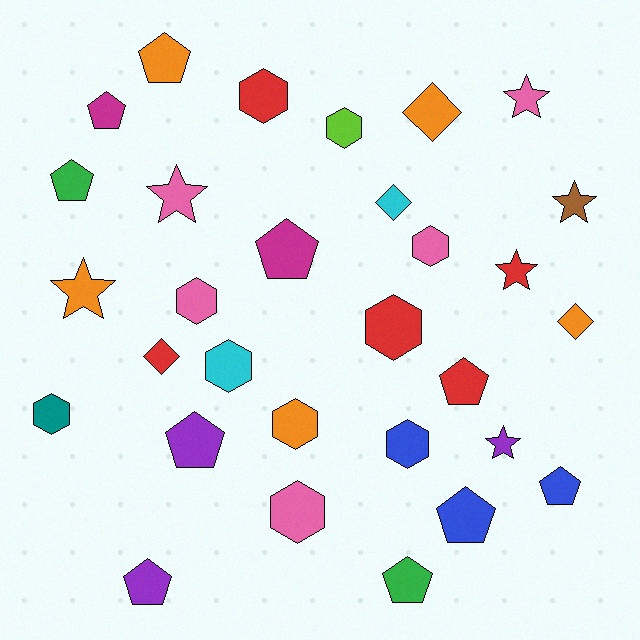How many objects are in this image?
There are 30 objects.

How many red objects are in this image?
There are 5 red objects.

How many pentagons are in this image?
There are 10 pentagons.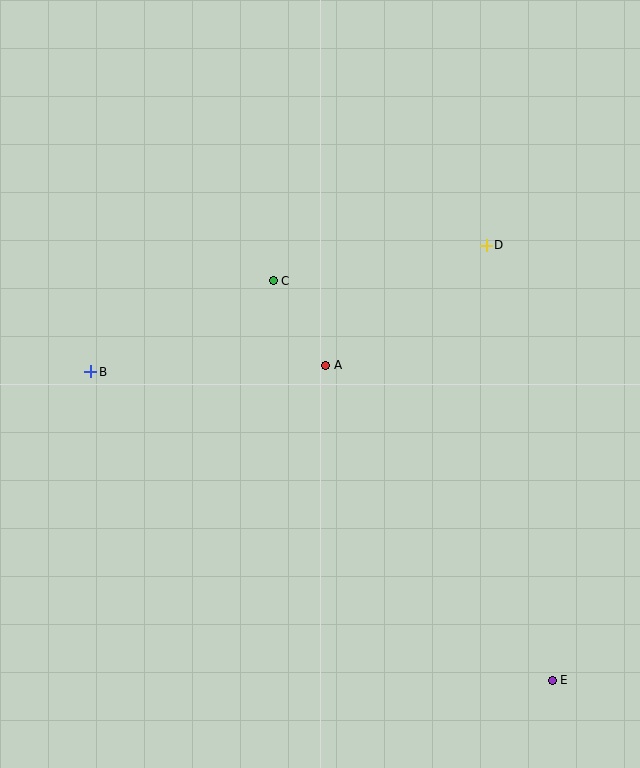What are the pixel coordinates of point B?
Point B is at (91, 372).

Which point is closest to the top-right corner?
Point D is closest to the top-right corner.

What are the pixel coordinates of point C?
Point C is at (273, 281).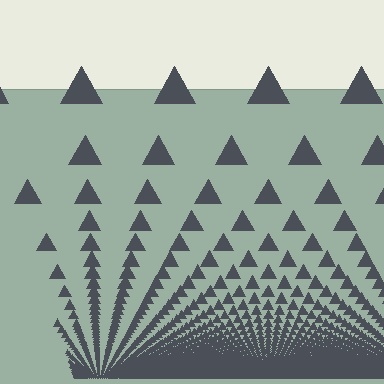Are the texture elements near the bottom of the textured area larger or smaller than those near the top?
Smaller. The gradient is inverted — elements near the bottom are smaller and denser.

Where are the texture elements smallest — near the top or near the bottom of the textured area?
Near the bottom.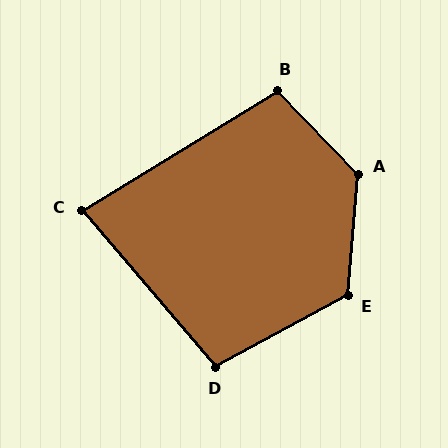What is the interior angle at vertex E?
Approximately 123 degrees (obtuse).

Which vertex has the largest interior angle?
A, at approximately 131 degrees.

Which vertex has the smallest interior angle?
C, at approximately 81 degrees.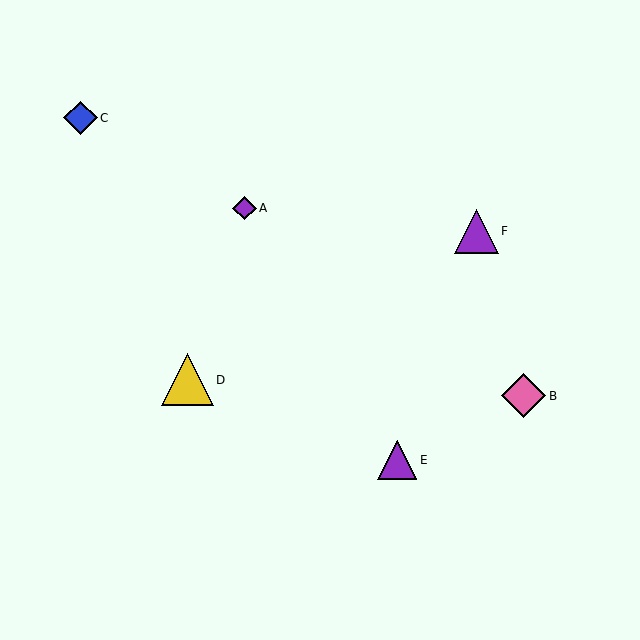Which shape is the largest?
The yellow triangle (labeled D) is the largest.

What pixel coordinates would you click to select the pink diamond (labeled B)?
Click at (524, 396) to select the pink diamond B.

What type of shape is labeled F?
Shape F is a purple triangle.